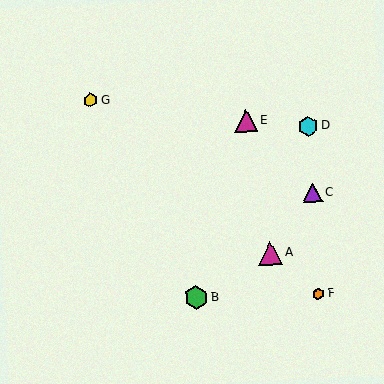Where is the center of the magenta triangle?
The center of the magenta triangle is at (270, 253).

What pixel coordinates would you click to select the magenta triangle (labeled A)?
Click at (270, 253) to select the magenta triangle A.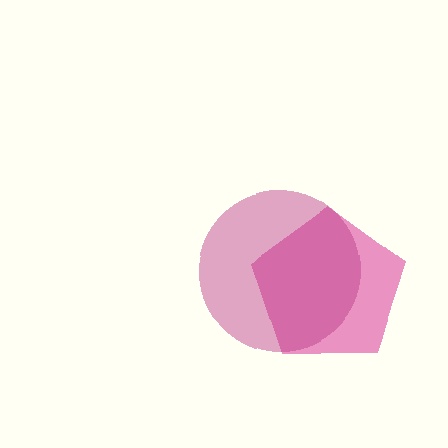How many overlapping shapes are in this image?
There are 2 overlapping shapes in the image.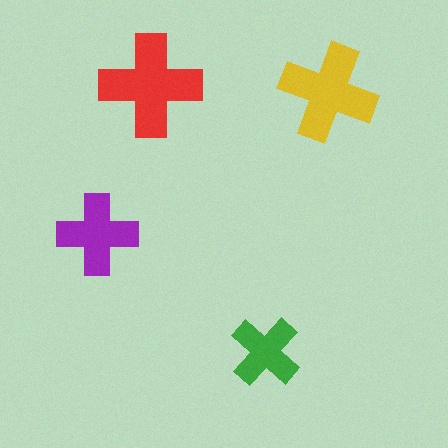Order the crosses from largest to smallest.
the red one, the yellow one, the purple one, the green one.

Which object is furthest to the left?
The purple cross is leftmost.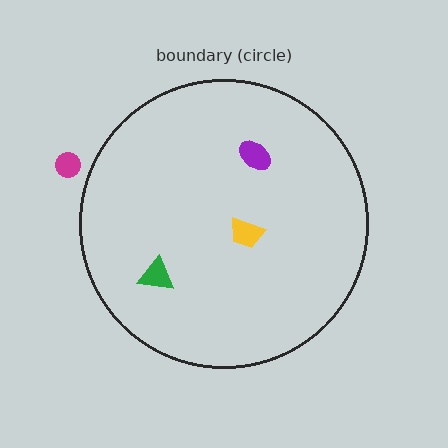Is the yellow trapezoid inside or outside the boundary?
Inside.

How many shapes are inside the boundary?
3 inside, 1 outside.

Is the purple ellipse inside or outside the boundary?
Inside.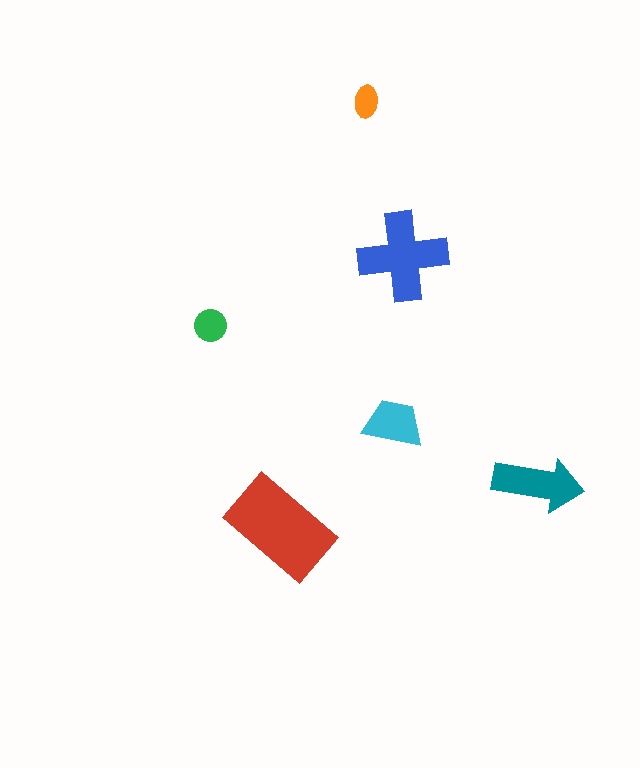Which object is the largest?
The red rectangle.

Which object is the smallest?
The orange ellipse.